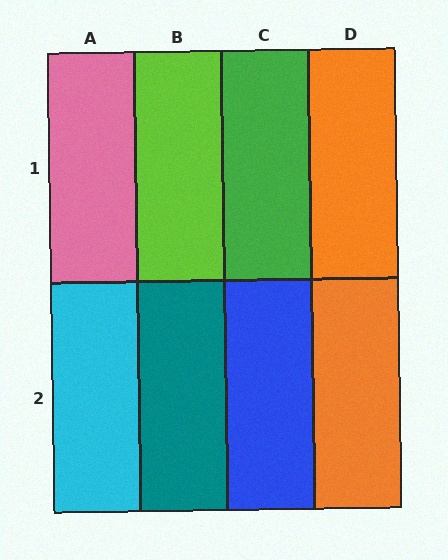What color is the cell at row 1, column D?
Orange.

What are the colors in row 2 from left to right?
Cyan, teal, blue, orange.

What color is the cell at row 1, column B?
Lime.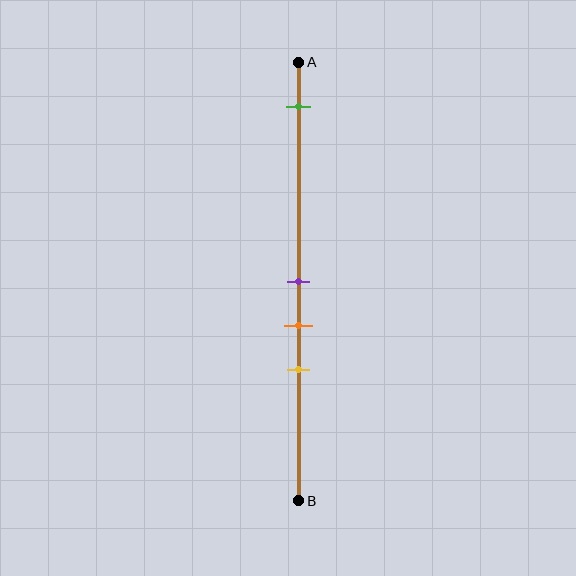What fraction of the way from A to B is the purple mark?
The purple mark is approximately 50% (0.5) of the way from A to B.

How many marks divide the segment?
There are 4 marks dividing the segment.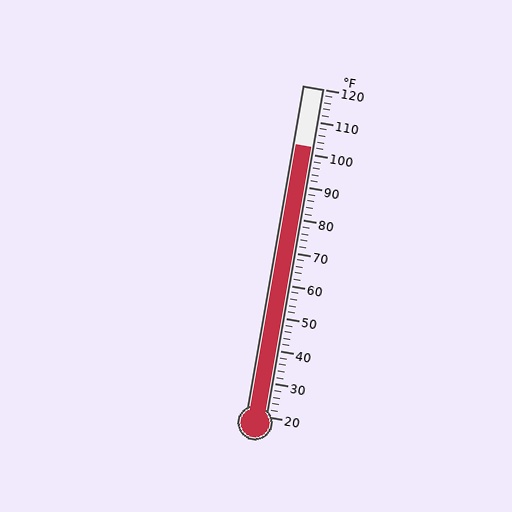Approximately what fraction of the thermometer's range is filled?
The thermometer is filled to approximately 80% of its range.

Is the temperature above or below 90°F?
The temperature is above 90°F.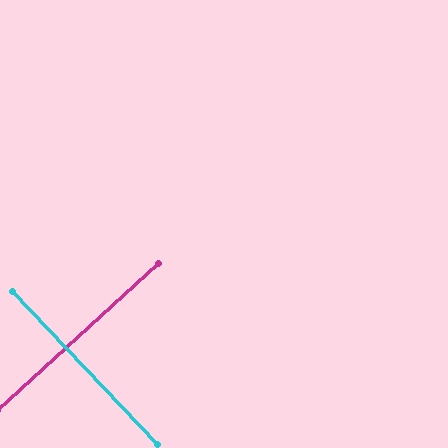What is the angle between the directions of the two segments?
Approximately 89 degrees.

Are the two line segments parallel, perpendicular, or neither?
Perpendicular — they meet at approximately 89°.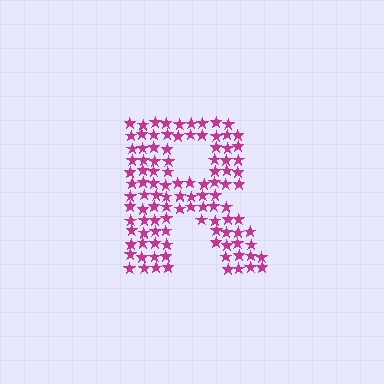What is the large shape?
The large shape is the letter R.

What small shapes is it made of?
It is made of small stars.